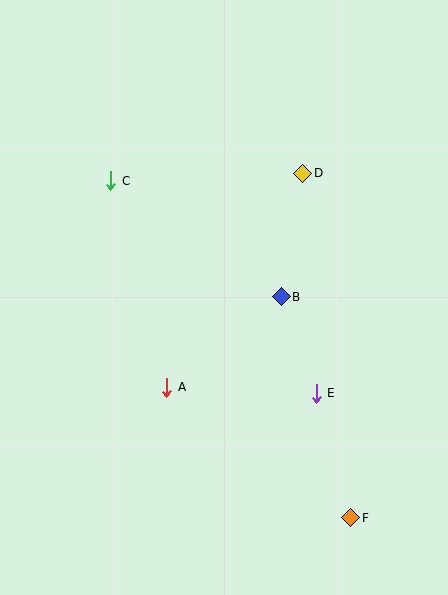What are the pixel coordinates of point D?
Point D is at (303, 173).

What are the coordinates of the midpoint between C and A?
The midpoint between C and A is at (139, 284).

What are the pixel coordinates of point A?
Point A is at (167, 387).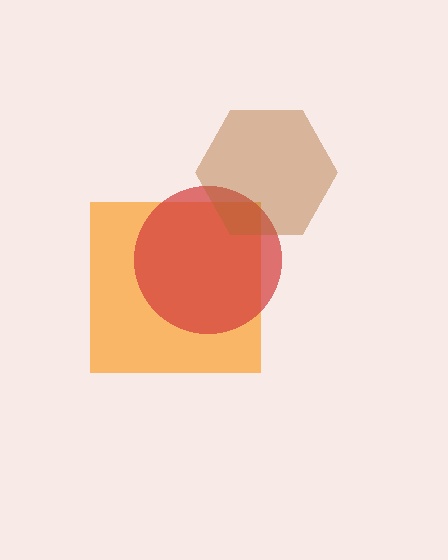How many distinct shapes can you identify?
There are 3 distinct shapes: an orange square, a red circle, a brown hexagon.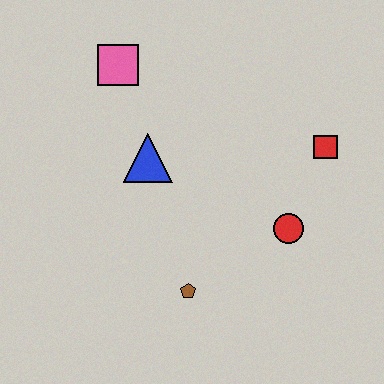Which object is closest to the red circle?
The red square is closest to the red circle.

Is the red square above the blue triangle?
Yes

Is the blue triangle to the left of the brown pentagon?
Yes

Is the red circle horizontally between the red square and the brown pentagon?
Yes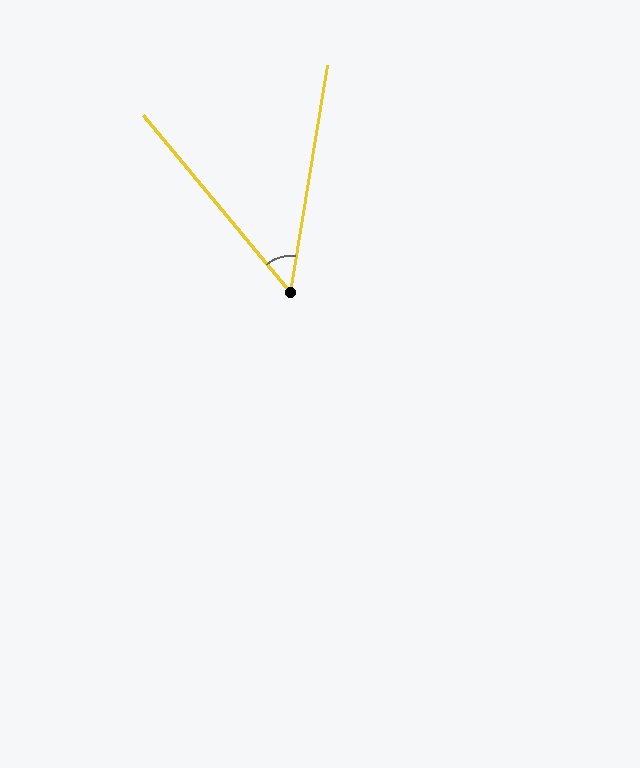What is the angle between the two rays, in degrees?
Approximately 49 degrees.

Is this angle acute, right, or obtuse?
It is acute.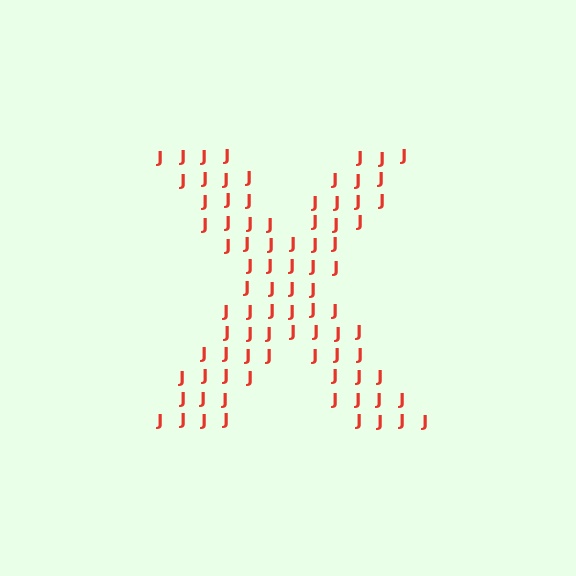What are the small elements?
The small elements are letter J's.